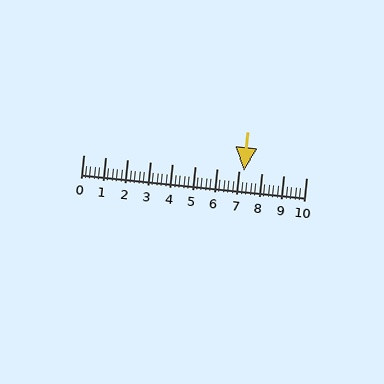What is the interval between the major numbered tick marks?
The major tick marks are spaced 1 units apart.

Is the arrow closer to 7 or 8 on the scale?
The arrow is closer to 7.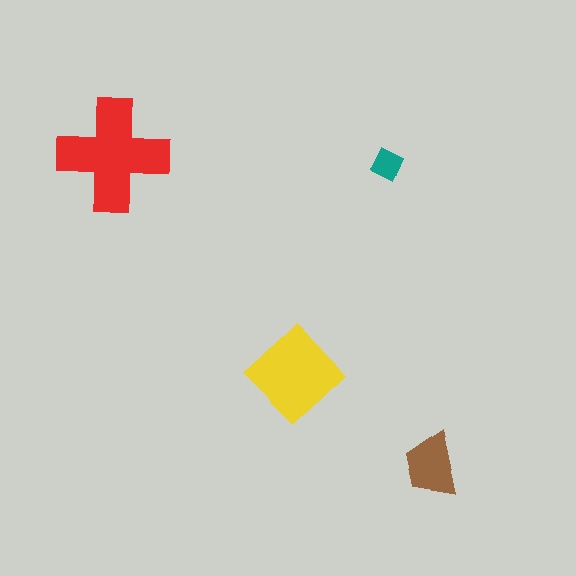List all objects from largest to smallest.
The red cross, the yellow diamond, the brown trapezoid, the teal square.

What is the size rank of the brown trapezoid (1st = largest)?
3rd.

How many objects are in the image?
There are 4 objects in the image.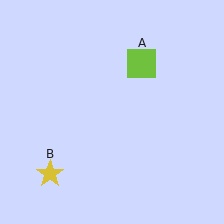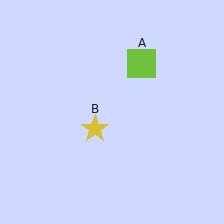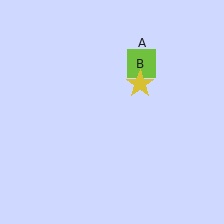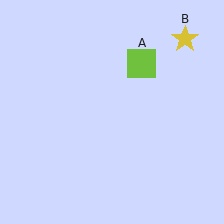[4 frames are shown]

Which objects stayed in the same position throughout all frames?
Lime square (object A) remained stationary.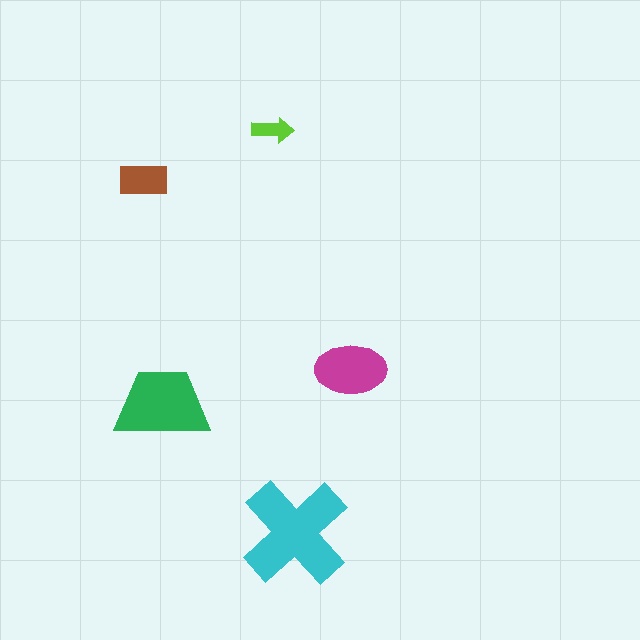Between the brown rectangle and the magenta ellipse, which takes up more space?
The magenta ellipse.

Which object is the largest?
The cyan cross.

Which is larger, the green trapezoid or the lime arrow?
The green trapezoid.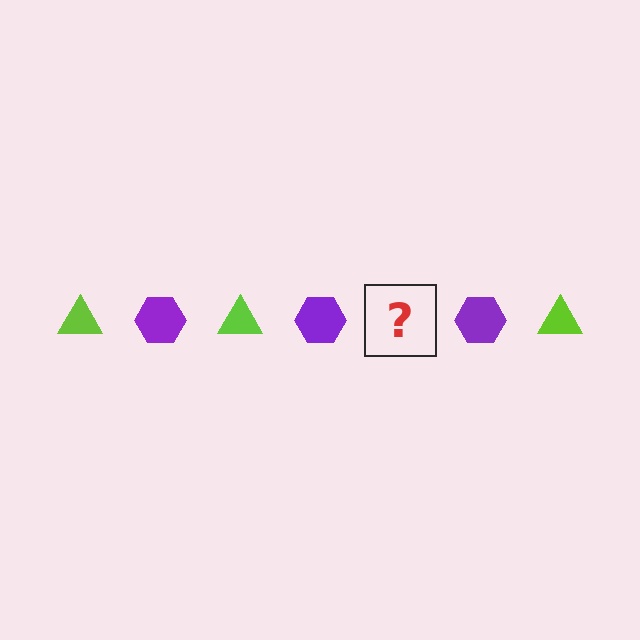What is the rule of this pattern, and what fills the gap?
The rule is that the pattern alternates between lime triangle and purple hexagon. The gap should be filled with a lime triangle.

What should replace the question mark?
The question mark should be replaced with a lime triangle.